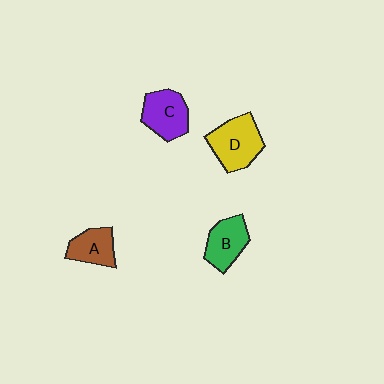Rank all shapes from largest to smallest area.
From largest to smallest: D (yellow), C (purple), B (green), A (brown).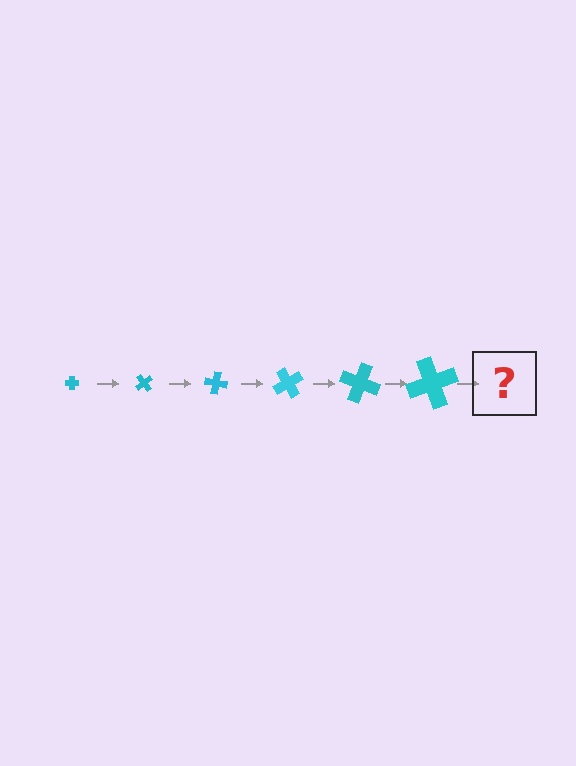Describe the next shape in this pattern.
It should be a cross, larger than the previous one and rotated 300 degrees from the start.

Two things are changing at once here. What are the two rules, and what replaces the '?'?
The two rules are that the cross grows larger each step and it rotates 50 degrees each step. The '?' should be a cross, larger than the previous one and rotated 300 degrees from the start.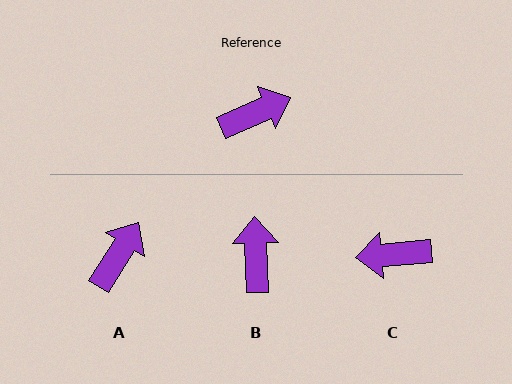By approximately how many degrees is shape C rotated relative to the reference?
Approximately 161 degrees counter-clockwise.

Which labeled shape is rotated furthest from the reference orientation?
C, about 161 degrees away.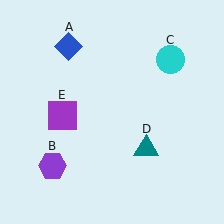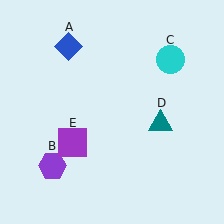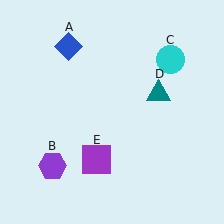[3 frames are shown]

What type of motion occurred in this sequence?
The teal triangle (object D), purple square (object E) rotated counterclockwise around the center of the scene.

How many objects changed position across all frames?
2 objects changed position: teal triangle (object D), purple square (object E).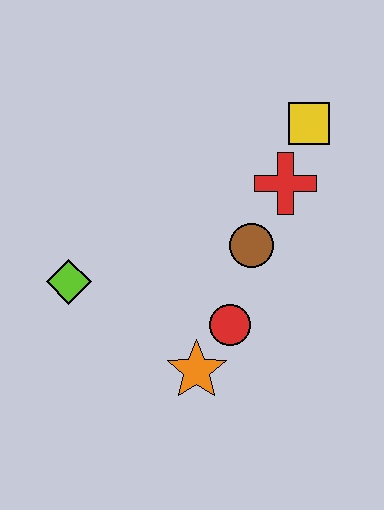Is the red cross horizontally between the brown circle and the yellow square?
Yes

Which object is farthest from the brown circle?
The lime diamond is farthest from the brown circle.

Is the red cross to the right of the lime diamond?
Yes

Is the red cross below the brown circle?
No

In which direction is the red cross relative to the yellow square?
The red cross is below the yellow square.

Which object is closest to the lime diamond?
The orange star is closest to the lime diamond.